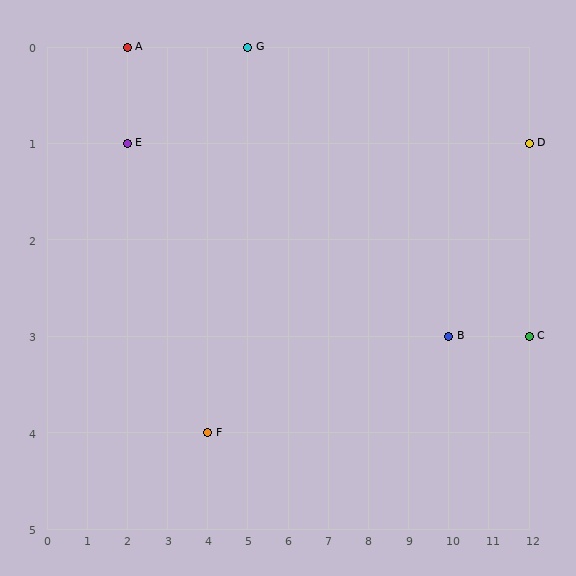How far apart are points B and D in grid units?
Points B and D are 2 columns and 2 rows apart (about 2.8 grid units diagonally).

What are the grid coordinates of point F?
Point F is at grid coordinates (4, 4).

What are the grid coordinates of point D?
Point D is at grid coordinates (12, 1).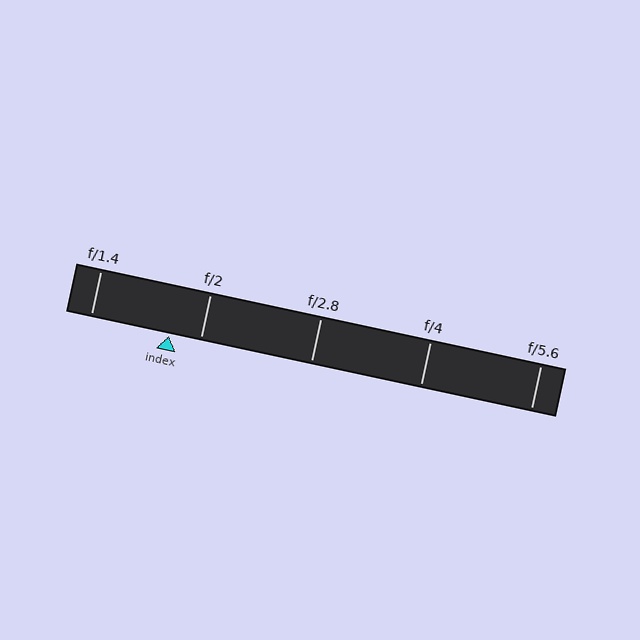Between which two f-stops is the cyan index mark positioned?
The index mark is between f/1.4 and f/2.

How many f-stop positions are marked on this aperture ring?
There are 5 f-stop positions marked.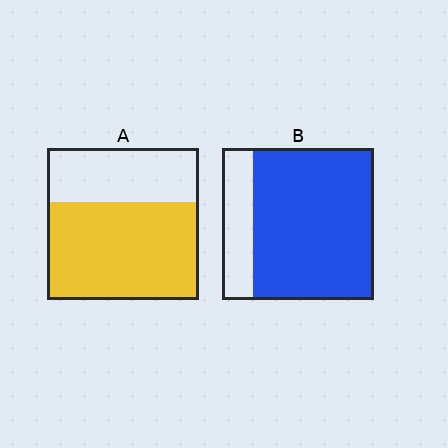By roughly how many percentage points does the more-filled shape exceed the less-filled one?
By roughly 15 percentage points (B over A).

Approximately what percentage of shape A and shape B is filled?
A is approximately 65% and B is approximately 80%.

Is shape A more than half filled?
Yes.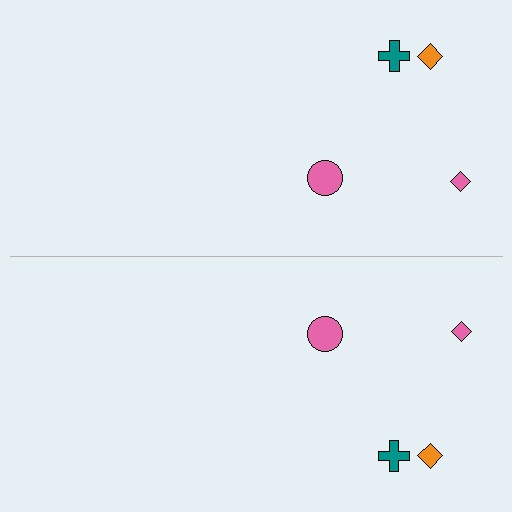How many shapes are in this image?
There are 8 shapes in this image.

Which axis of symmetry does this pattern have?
The pattern has a horizontal axis of symmetry running through the center of the image.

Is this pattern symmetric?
Yes, this pattern has bilateral (reflection) symmetry.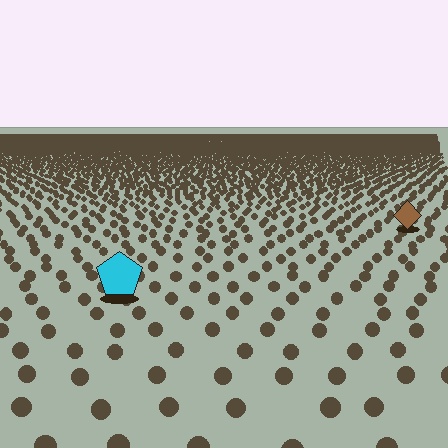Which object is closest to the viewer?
The cyan pentagon is closest. The texture marks near it are larger and more spread out.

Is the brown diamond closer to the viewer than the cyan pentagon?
No. The cyan pentagon is closer — you can tell from the texture gradient: the ground texture is coarser near it.